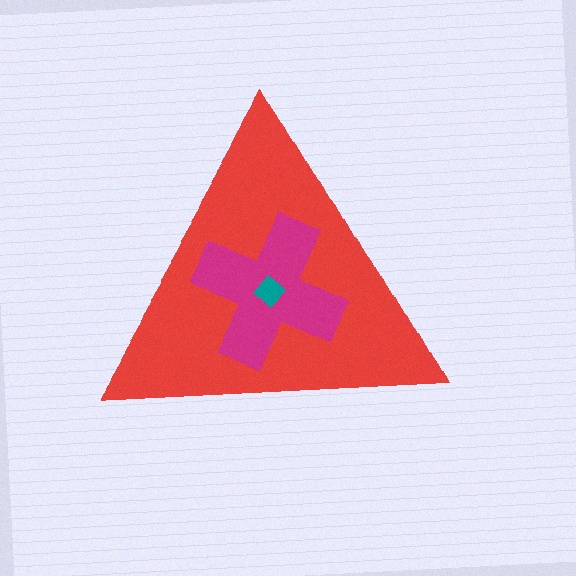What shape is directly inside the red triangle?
The magenta cross.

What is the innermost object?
The teal diamond.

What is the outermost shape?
The red triangle.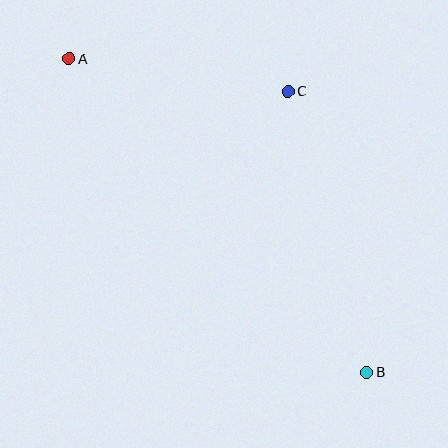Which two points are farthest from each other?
Points A and B are farthest from each other.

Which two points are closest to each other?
Points A and C are closest to each other.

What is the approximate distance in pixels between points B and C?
The distance between B and C is approximately 292 pixels.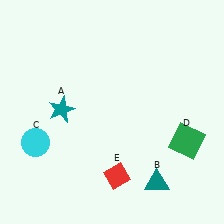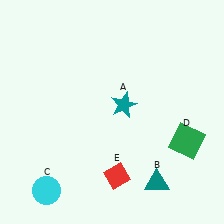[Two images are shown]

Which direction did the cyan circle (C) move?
The cyan circle (C) moved down.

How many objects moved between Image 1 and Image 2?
2 objects moved between the two images.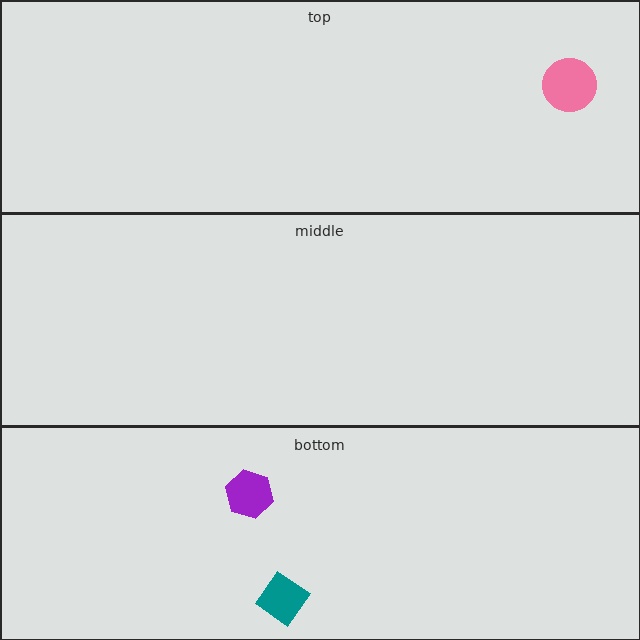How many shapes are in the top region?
1.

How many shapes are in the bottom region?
2.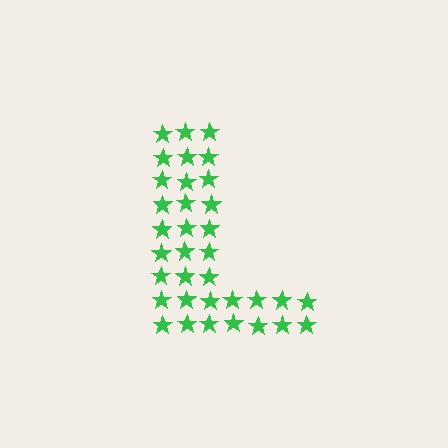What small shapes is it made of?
It is made of small stars.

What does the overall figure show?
The overall figure shows the letter L.